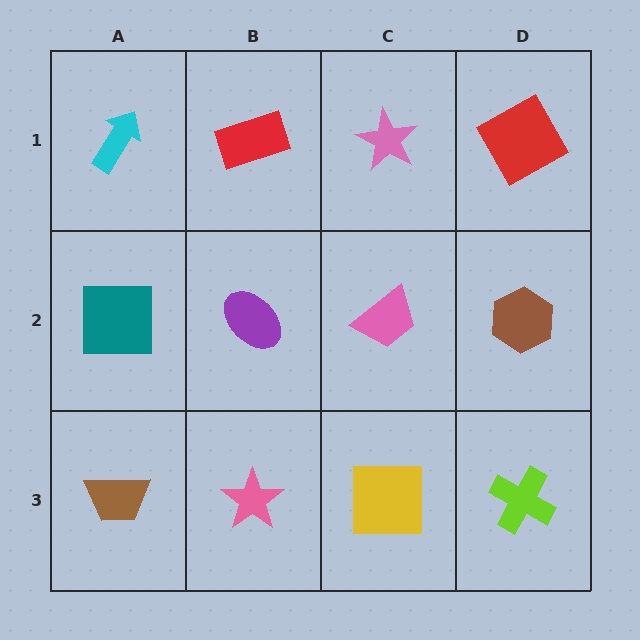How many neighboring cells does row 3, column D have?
2.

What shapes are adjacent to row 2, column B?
A red rectangle (row 1, column B), a pink star (row 3, column B), a teal square (row 2, column A), a pink trapezoid (row 2, column C).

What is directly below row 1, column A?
A teal square.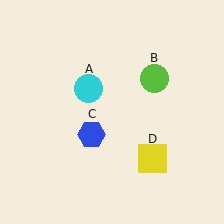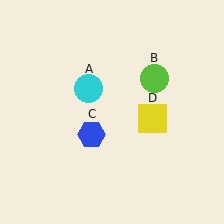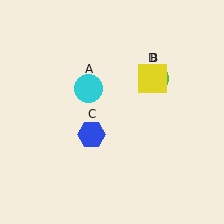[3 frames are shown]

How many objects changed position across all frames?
1 object changed position: yellow square (object D).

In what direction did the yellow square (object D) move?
The yellow square (object D) moved up.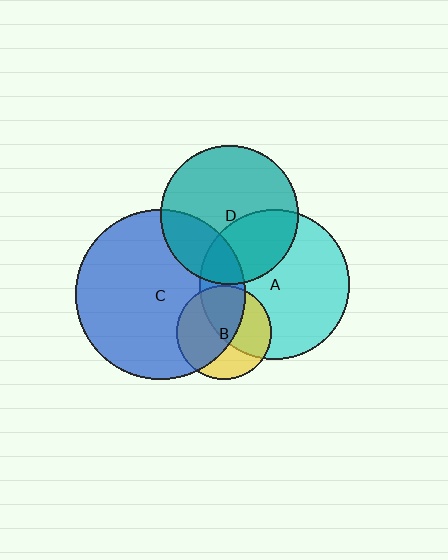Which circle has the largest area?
Circle C (blue).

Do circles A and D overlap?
Yes.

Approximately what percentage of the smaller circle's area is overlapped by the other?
Approximately 35%.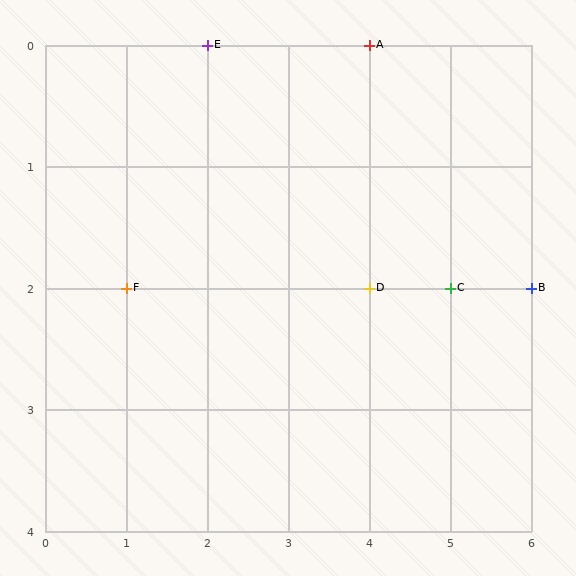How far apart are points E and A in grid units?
Points E and A are 2 columns apart.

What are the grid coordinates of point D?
Point D is at grid coordinates (4, 2).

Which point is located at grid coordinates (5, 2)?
Point C is at (5, 2).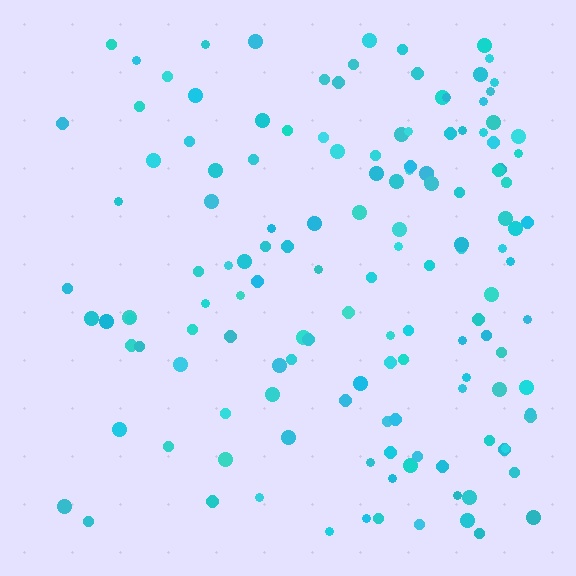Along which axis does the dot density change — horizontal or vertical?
Horizontal.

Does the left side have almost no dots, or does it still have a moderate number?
Still a moderate number, just noticeably fewer than the right.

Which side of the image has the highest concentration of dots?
The right.